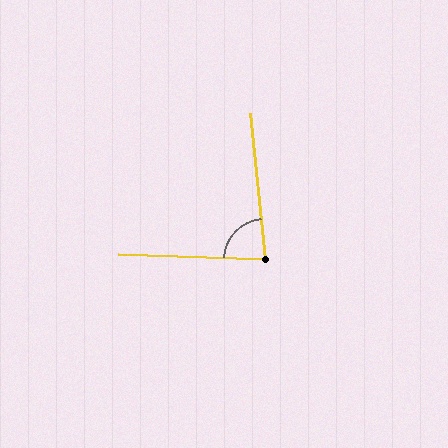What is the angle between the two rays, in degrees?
Approximately 82 degrees.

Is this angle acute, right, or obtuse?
It is acute.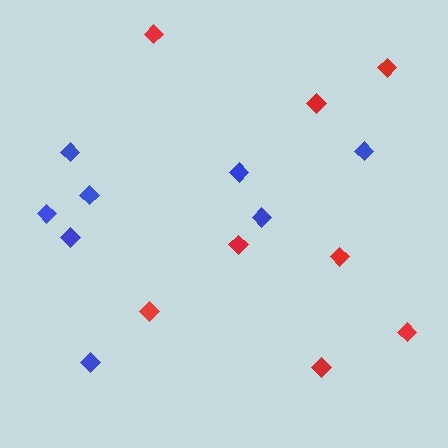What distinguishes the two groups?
There are 2 groups: one group of red diamonds (8) and one group of blue diamonds (8).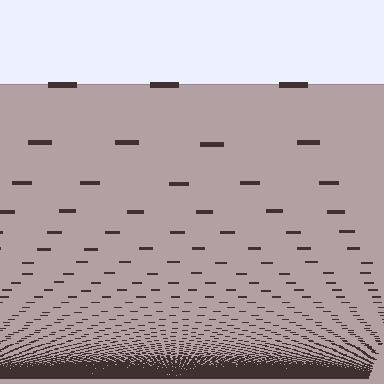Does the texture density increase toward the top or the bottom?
Density increases toward the bottom.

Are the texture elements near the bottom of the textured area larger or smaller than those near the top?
Smaller. The gradient is inverted — elements near the bottom are smaller and denser.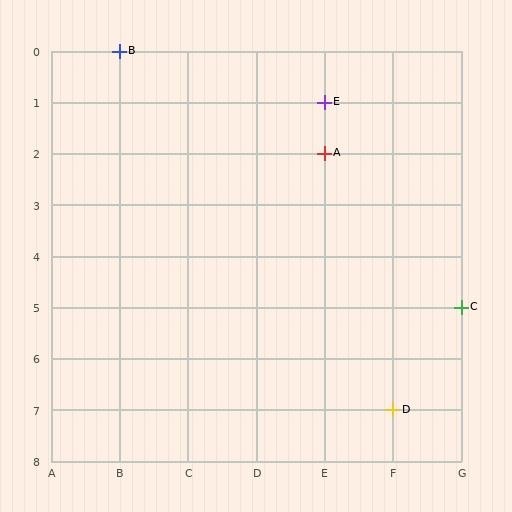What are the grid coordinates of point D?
Point D is at grid coordinates (F, 7).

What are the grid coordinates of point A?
Point A is at grid coordinates (E, 2).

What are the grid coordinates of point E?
Point E is at grid coordinates (E, 1).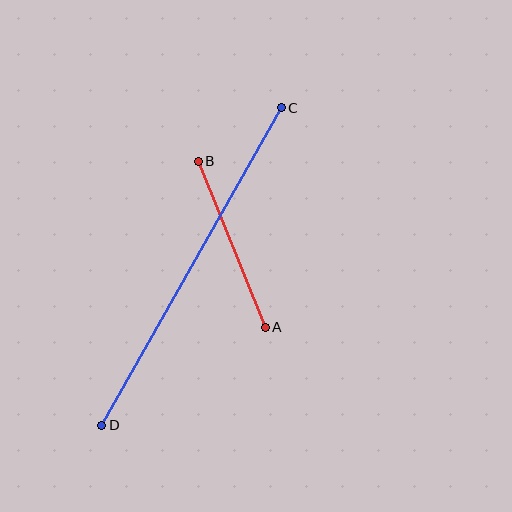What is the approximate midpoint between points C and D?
The midpoint is at approximately (191, 266) pixels.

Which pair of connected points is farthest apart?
Points C and D are farthest apart.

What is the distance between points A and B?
The distance is approximately 179 pixels.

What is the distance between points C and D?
The distance is approximately 365 pixels.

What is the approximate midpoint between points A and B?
The midpoint is at approximately (232, 244) pixels.